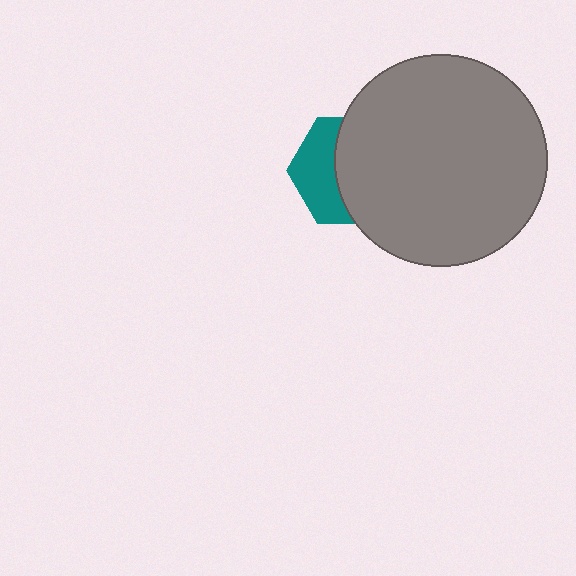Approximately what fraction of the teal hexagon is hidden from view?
Roughly 59% of the teal hexagon is hidden behind the gray circle.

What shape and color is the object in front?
The object in front is a gray circle.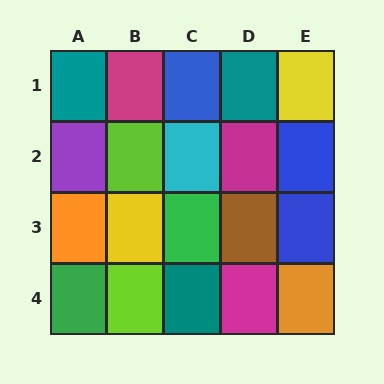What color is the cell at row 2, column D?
Magenta.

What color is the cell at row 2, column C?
Cyan.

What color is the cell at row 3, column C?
Green.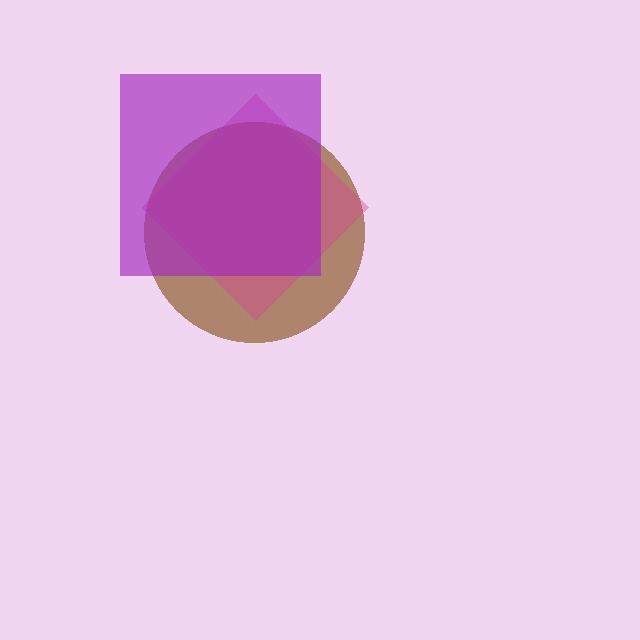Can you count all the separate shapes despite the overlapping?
Yes, there are 3 separate shapes.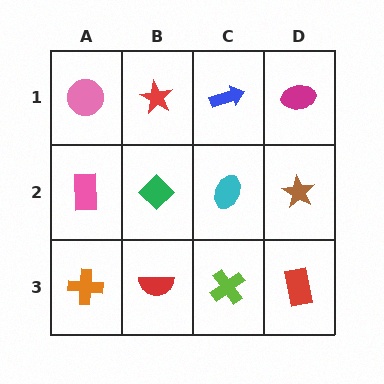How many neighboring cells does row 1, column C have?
3.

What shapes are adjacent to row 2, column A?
A pink circle (row 1, column A), an orange cross (row 3, column A), a green diamond (row 2, column B).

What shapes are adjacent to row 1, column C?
A cyan ellipse (row 2, column C), a red star (row 1, column B), a magenta ellipse (row 1, column D).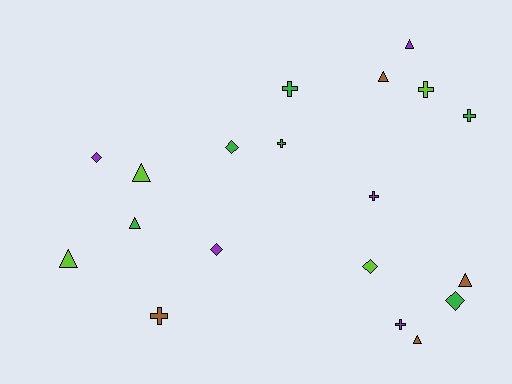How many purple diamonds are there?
There are 2 purple diamonds.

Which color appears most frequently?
Green, with 6 objects.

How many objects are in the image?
There are 19 objects.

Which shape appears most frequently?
Triangle, with 7 objects.